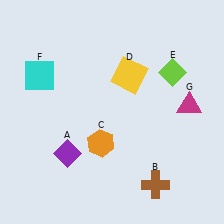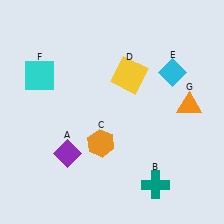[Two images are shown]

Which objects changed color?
B changed from brown to teal. E changed from lime to cyan. G changed from magenta to orange.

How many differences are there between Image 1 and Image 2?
There are 3 differences between the two images.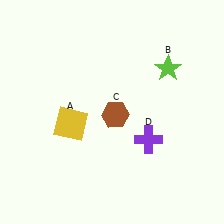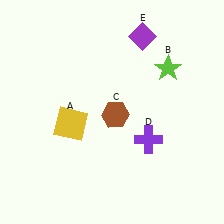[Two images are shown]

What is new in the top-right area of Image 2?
A purple diamond (E) was added in the top-right area of Image 2.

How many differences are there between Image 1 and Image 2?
There is 1 difference between the two images.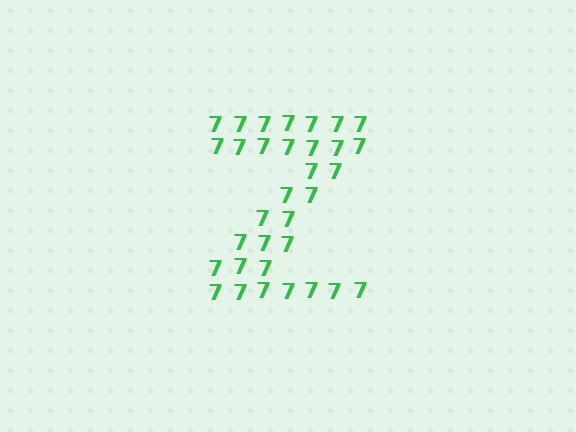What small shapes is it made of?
It is made of small digit 7's.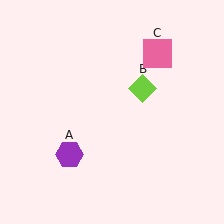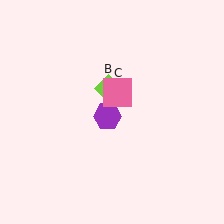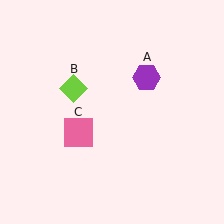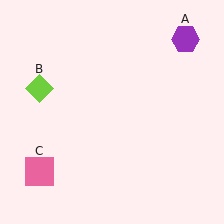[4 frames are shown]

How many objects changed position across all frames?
3 objects changed position: purple hexagon (object A), lime diamond (object B), pink square (object C).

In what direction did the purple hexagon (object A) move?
The purple hexagon (object A) moved up and to the right.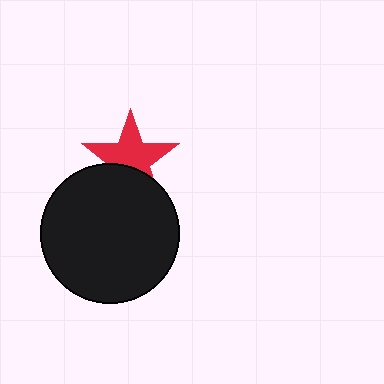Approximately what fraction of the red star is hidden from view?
Roughly 35% of the red star is hidden behind the black circle.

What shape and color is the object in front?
The object in front is a black circle.